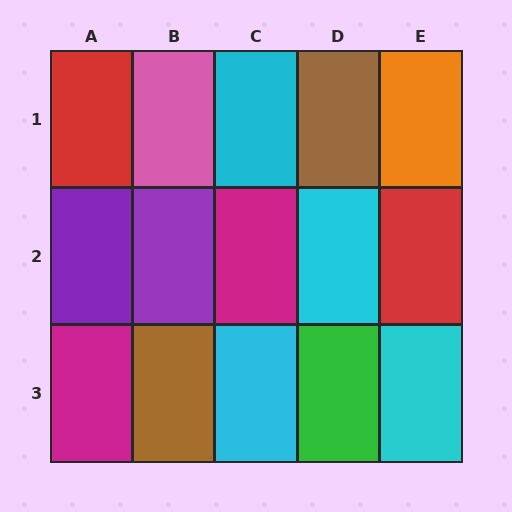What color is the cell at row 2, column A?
Purple.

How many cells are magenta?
2 cells are magenta.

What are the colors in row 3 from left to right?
Magenta, brown, cyan, green, cyan.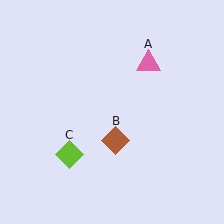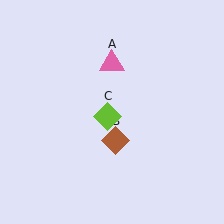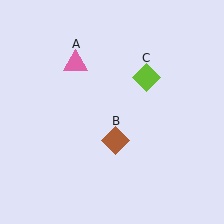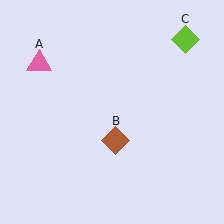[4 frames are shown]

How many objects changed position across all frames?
2 objects changed position: pink triangle (object A), lime diamond (object C).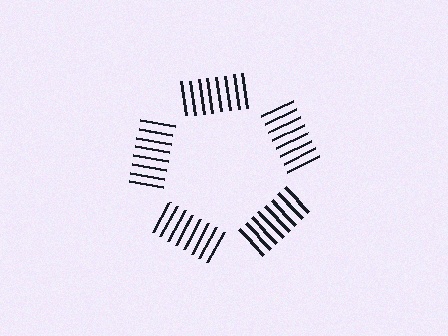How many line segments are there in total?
40 — 8 along each of the 5 edges.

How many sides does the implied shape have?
5 sides — the line-ends trace a pentagon.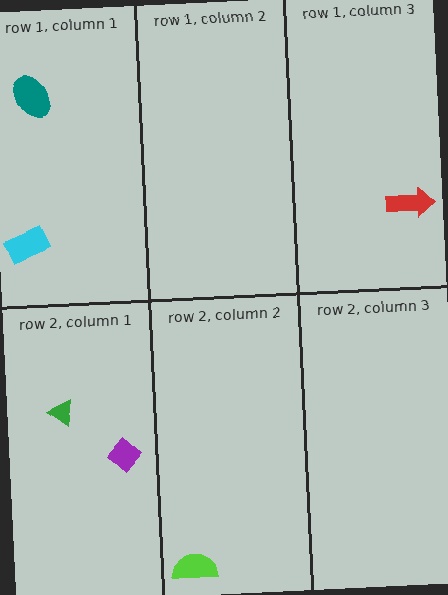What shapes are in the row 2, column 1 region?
The purple diamond, the green triangle.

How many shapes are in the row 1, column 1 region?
2.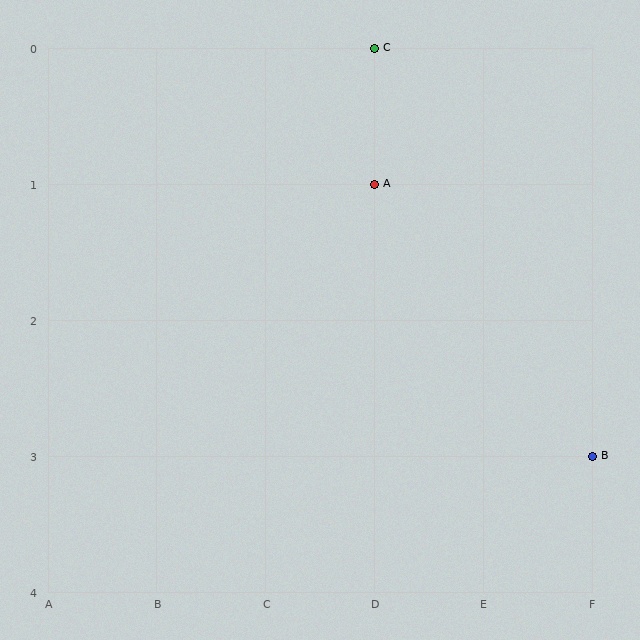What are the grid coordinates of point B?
Point B is at grid coordinates (F, 3).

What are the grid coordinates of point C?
Point C is at grid coordinates (D, 0).